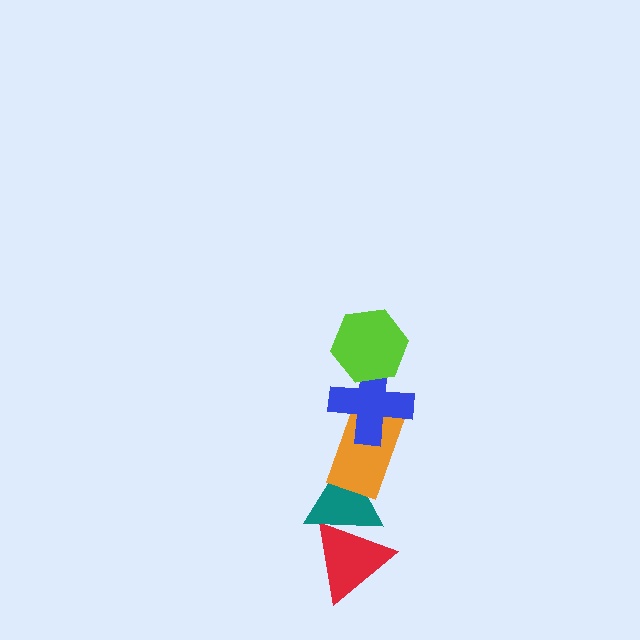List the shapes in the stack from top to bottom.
From top to bottom: the lime hexagon, the blue cross, the orange rectangle, the teal triangle, the red triangle.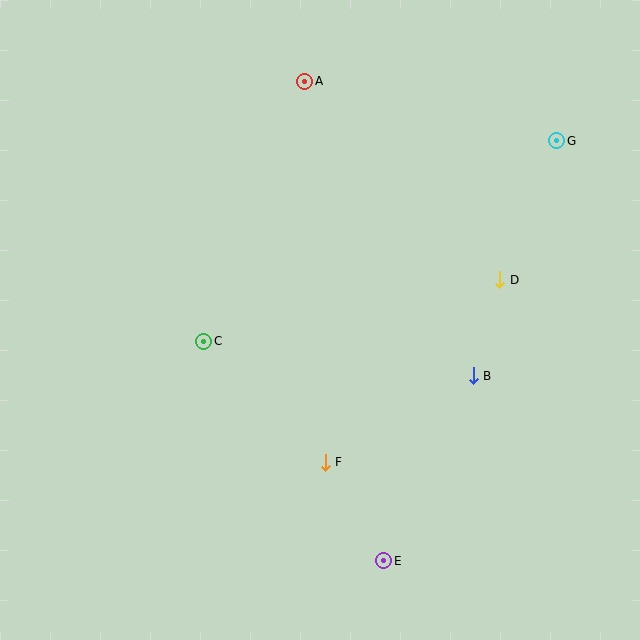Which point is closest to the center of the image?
Point C at (204, 341) is closest to the center.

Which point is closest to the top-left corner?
Point A is closest to the top-left corner.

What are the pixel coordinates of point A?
Point A is at (305, 81).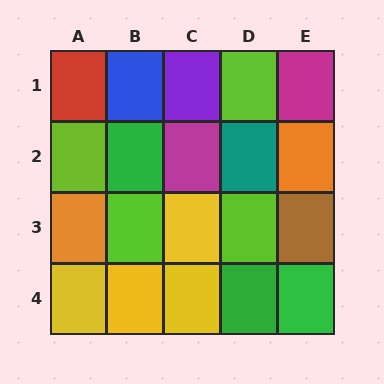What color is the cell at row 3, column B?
Lime.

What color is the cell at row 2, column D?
Teal.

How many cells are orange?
2 cells are orange.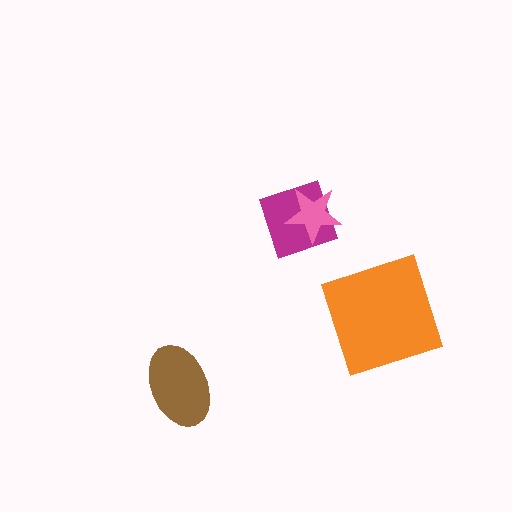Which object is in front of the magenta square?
The pink star is in front of the magenta square.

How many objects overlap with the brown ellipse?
0 objects overlap with the brown ellipse.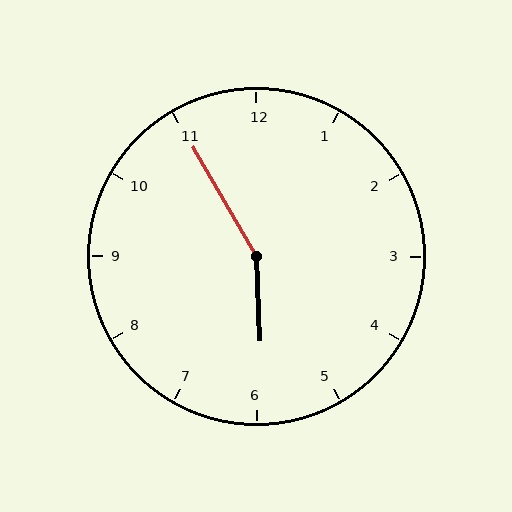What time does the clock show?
5:55.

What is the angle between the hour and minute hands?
Approximately 152 degrees.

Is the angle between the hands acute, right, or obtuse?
It is obtuse.